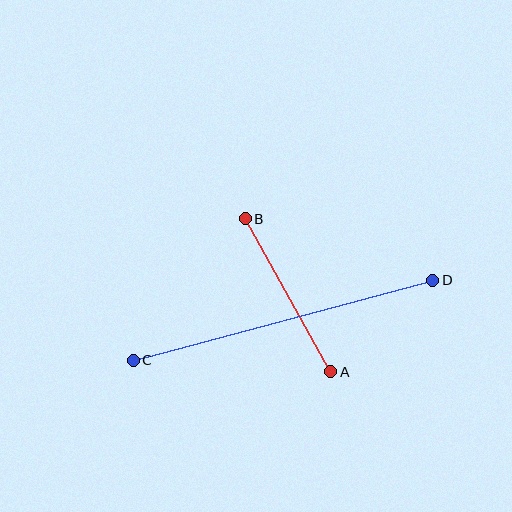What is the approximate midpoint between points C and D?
The midpoint is at approximately (283, 320) pixels.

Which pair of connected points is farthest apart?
Points C and D are farthest apart.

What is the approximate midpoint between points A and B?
The midpoint is at approximately (288, 295) pixels.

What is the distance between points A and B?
The distance is approximately 175 pixels.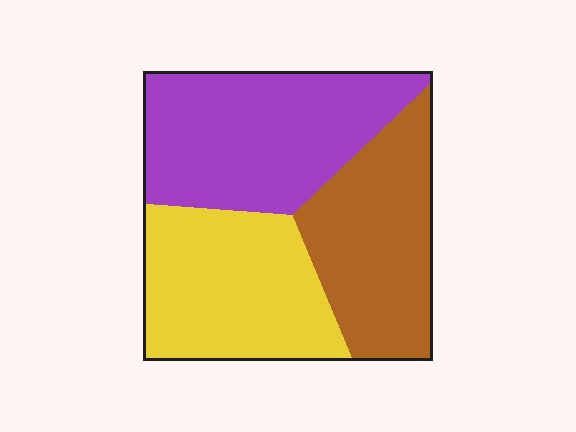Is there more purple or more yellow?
Purple.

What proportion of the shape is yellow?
Yellow takes up about one third (1/3) of the shape.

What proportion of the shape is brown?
Brown covers 30% of the shape.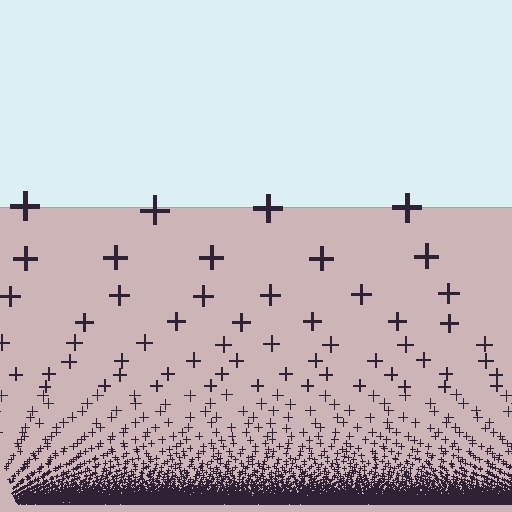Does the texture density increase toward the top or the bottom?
Density increases toward the bottom.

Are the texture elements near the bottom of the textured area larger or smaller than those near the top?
Smaller. The gradient is inverted — elements near the bottom are smaller and denser.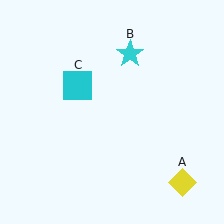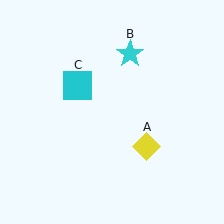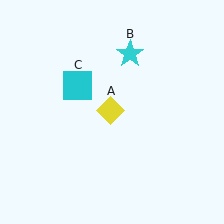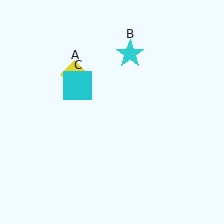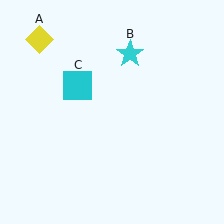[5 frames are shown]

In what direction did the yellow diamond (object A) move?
The yellow diamond (object A) moved up and to the left.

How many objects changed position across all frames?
1 object changed position: yellow diamond (object A).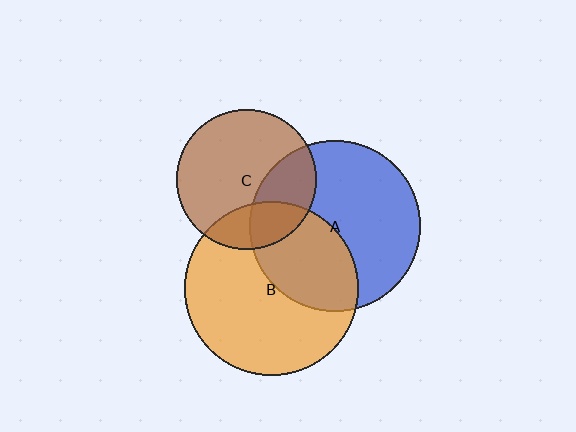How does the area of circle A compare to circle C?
Approximately 1.5 times.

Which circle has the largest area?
Circle B (orange).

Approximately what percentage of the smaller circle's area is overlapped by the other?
Approximately 40%.